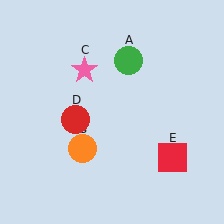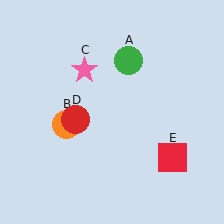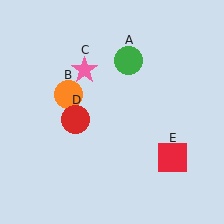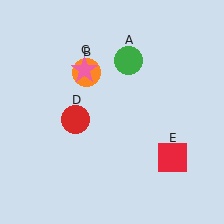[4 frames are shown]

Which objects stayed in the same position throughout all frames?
Green circle (object A) and pink star (object C) and red circle (object D) and red square (object E) remained stationary.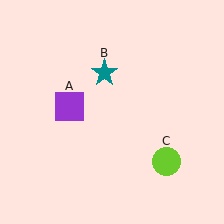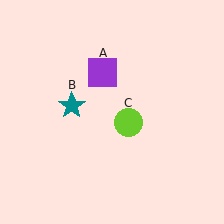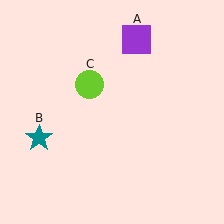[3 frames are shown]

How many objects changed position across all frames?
3 objects changed position: purple square (object A), teal star (object B), lime circle (object C).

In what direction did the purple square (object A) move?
The purple square (object A) moved up and to the right.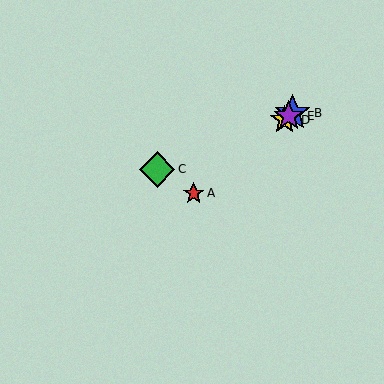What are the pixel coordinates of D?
Object D is at (284, 120).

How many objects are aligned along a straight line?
4 objects (A, B, D, E) are aligned along a straight line.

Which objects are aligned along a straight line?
Objects A, B, D, E are aligned along a straight line.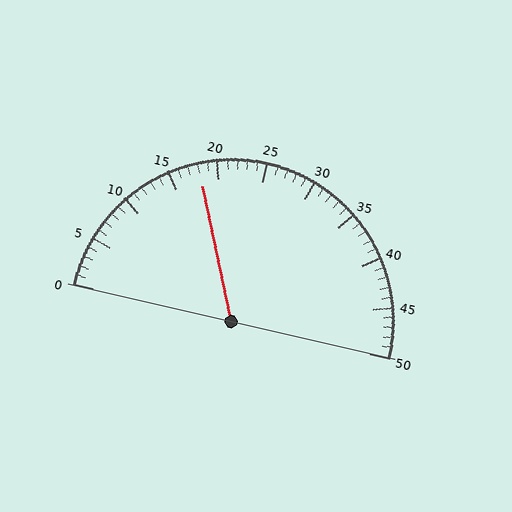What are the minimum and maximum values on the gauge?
The gauge ranges from 0 to 50.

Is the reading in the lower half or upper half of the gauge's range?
The reading is in the lower half of the range (0 to 50).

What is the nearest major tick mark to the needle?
The nearest major tick mark is 20.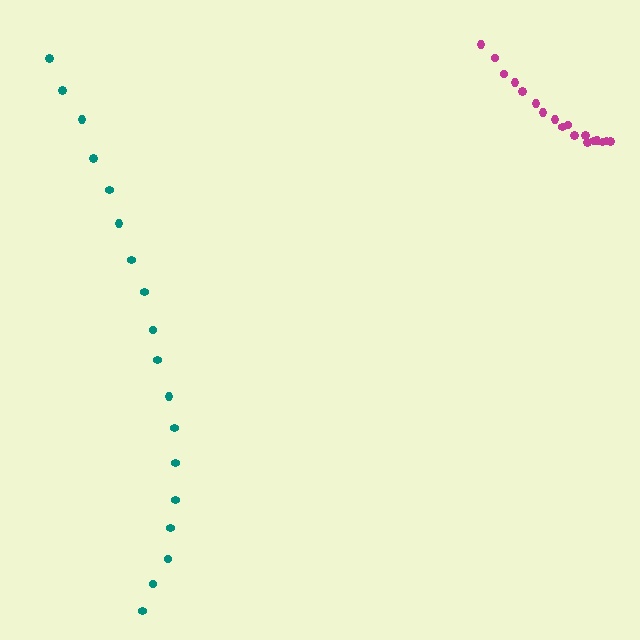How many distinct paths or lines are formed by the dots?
There are 2 distinct paths.